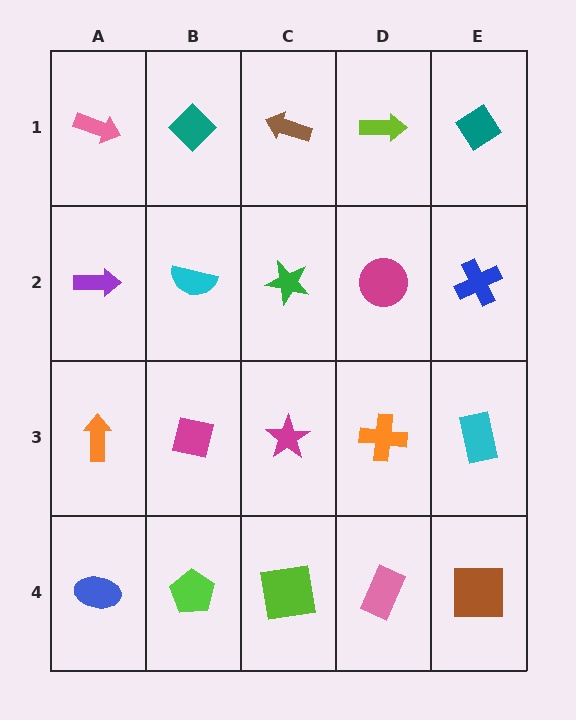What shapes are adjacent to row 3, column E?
A blue cross (row 2, column E), a brown square (row 4, column E), an orange cross (row 3, column D).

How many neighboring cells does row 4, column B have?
3.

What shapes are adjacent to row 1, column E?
A blue cross (row 2, column E), a lime arrow (row 1, column D).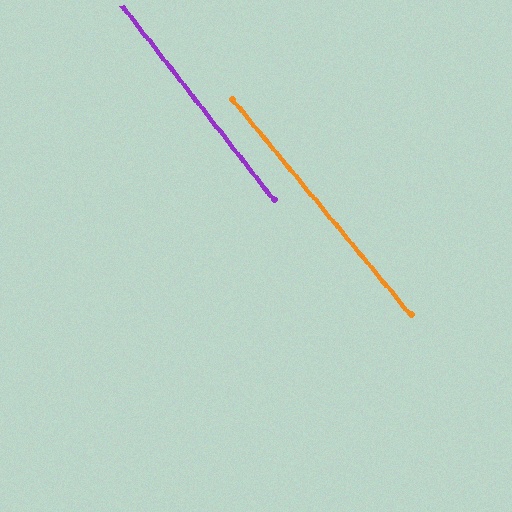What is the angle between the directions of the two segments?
Approximately 2 degrees.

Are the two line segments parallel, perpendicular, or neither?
Parallel — their directions differ by only 2.0°.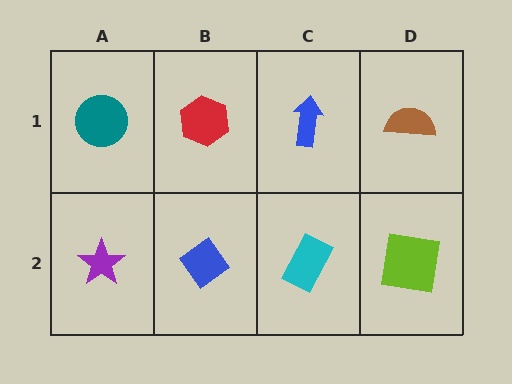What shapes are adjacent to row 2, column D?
A brown semicircle (row 1, column D), a cyan rectangle (row 2, column C).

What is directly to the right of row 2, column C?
A lime square.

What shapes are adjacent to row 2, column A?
A teal circle (row 1, column A), a blue diamond (row 2, column B).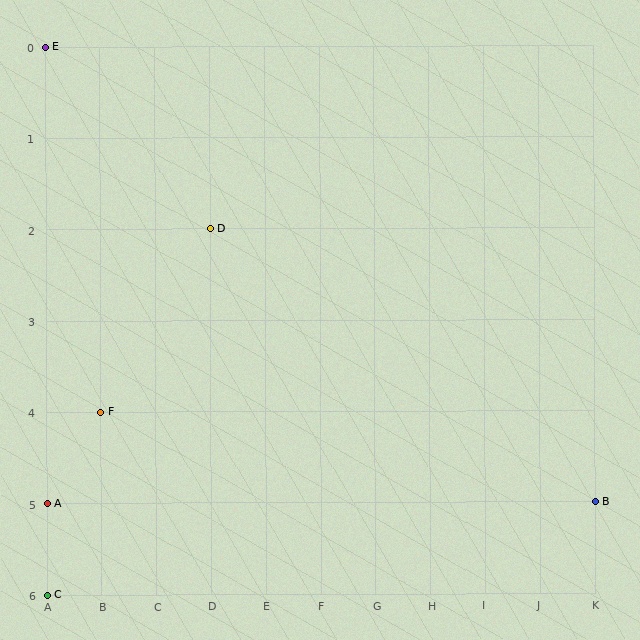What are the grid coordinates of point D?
Point D is at grid coordinates (D, 2).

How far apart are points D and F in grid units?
Points D and F are 2 columns and 2 rows apart (about 2.8 grid units diagonally).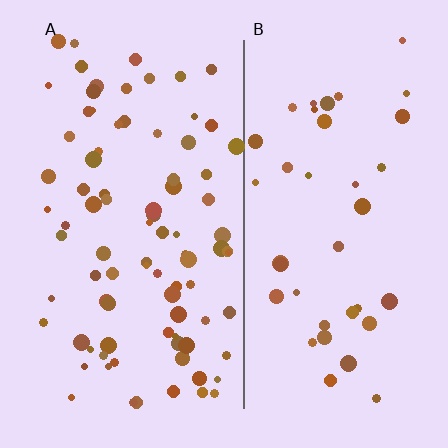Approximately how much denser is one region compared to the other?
Approximately 2.2× — region A over region B.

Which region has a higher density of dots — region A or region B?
A (the left).